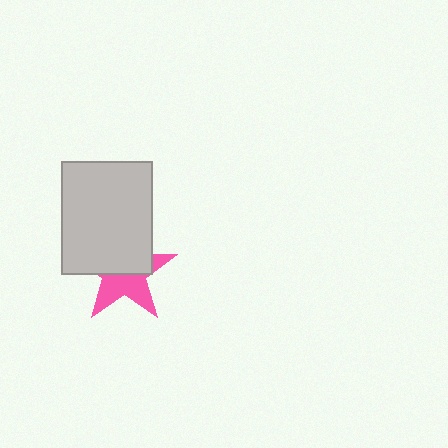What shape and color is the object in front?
The object in front is a light gray rectangle.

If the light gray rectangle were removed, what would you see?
You would see the complete pink star.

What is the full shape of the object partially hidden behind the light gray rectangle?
The partially hidden object is a pink star.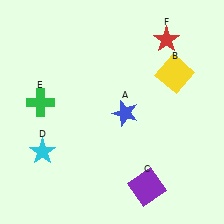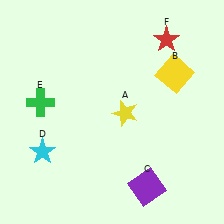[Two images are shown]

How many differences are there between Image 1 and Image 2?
There is 1 difference between the two images.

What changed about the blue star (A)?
In Image 1, A is blue. In Image 2, it changed to yellow.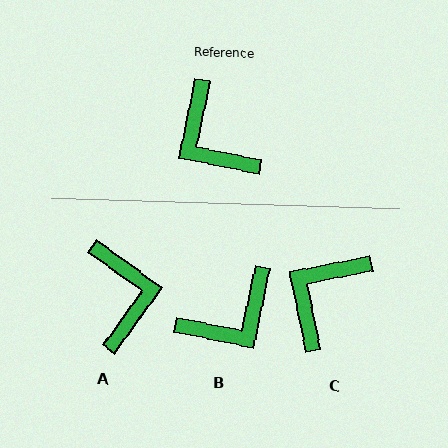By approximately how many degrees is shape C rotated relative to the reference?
Approximately 67 degrees clockwise.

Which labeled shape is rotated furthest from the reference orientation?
A, about 156 degrees away.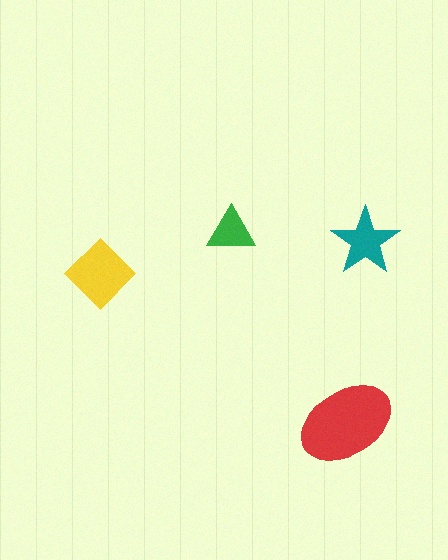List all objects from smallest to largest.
The green triangle, the teal star, the yellow diamond, the red ellipse.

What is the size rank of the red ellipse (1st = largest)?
1st.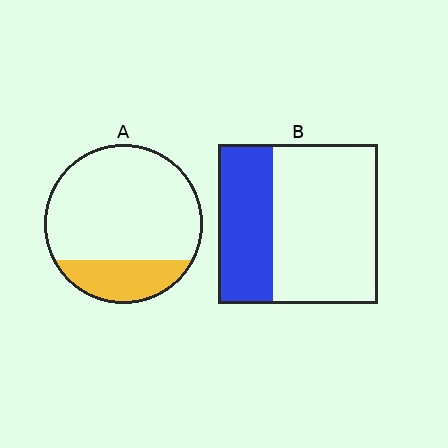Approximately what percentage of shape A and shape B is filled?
A is approximately 20% and B is approximately 35%.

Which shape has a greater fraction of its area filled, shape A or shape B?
Shape B.